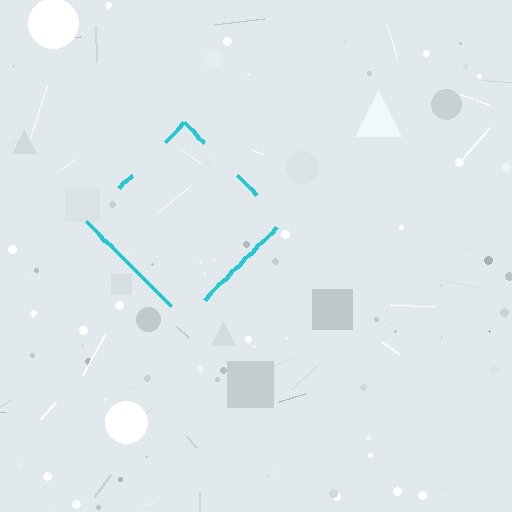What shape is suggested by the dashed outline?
The dashed outline suggests a diamond.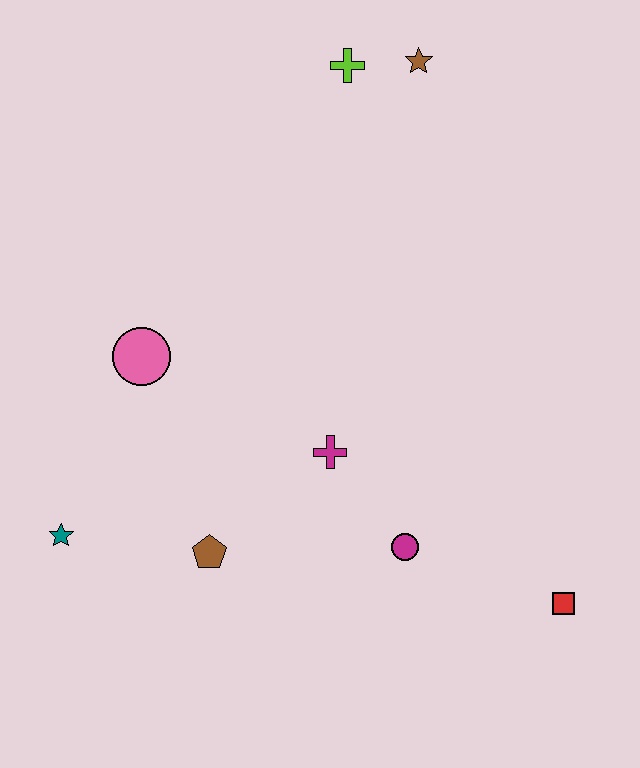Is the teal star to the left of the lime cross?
Yes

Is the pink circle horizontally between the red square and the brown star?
No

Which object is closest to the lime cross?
The brown star is closest to the lime cross.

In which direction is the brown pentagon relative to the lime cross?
The brown pentagon is below the lime cross.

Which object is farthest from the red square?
The lime cross is farthest from the red square.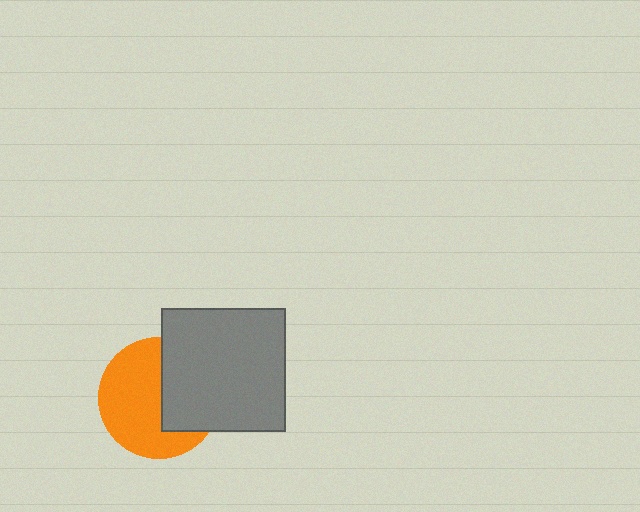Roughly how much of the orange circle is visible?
About half of it is visible (roughly 61%).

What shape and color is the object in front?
The object in front is a gray square.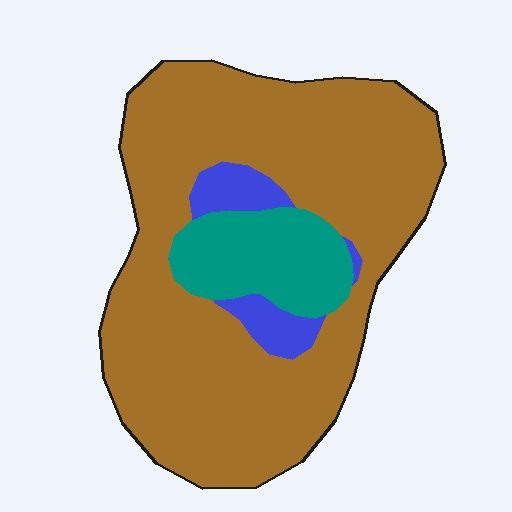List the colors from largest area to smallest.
From largest to smallest: brown, teal, blue.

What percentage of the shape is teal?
Teal takes up about one eighth (1/8) of the shape.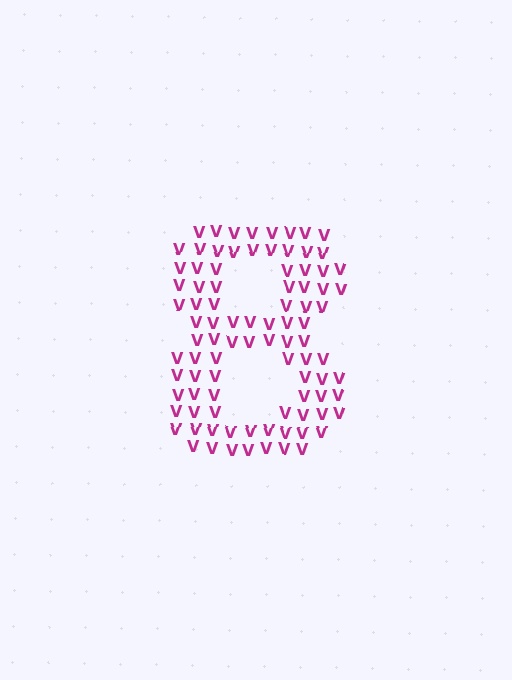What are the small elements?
The small elements are letter V's.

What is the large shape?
The large shape is the digit 8.